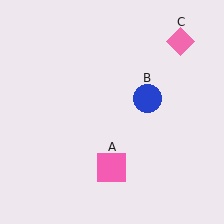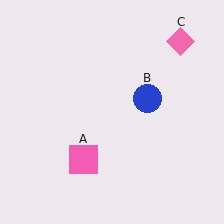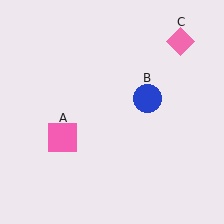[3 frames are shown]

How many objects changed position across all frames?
1 object changed position: pink square (object A).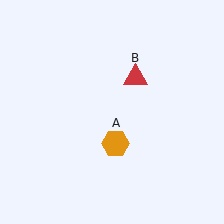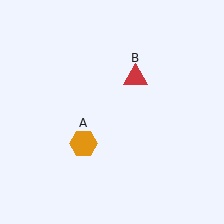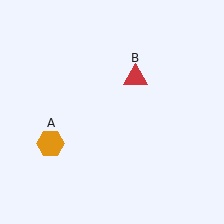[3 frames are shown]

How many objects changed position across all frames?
1 object changed position: orange hexagon (object A).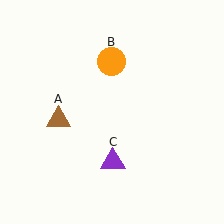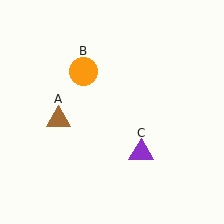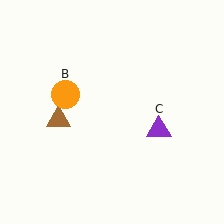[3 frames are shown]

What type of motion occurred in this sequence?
The orange circle (object B), purple triangle (object C) rotated counterclockwise around the center of the scene.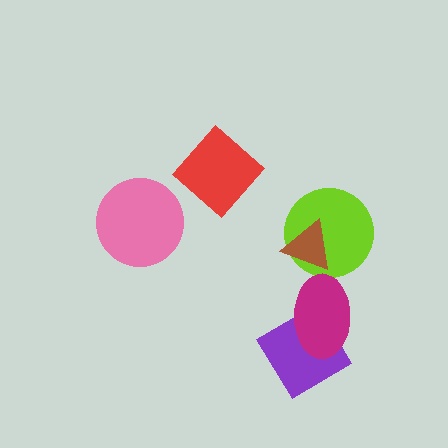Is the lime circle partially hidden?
Yes, it is partially covered by another shape.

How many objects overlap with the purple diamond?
1 object overlaps with the purple diamond.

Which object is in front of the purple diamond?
The magenta ellipse is in front of the purple diamond.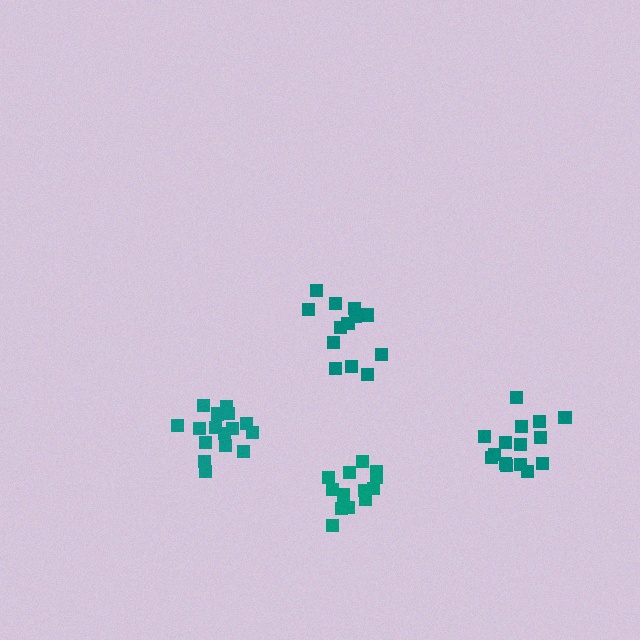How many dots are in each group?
Group 1: 14 dots, Group 2: 14 dots, Group 3: 16 dots, Group 4: 15 dots (59 total).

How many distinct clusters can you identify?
There are 4 distinct clusters.